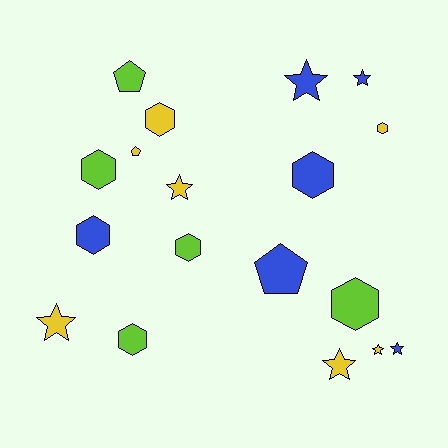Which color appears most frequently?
Yellow, with 7 objects.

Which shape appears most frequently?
Hexagon, with 8 objects.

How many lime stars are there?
There are no lime stars.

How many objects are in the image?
There are 18 objects.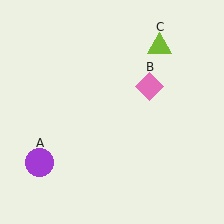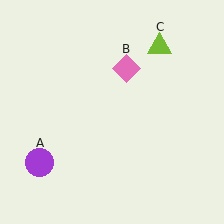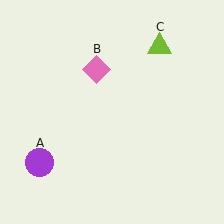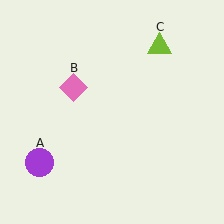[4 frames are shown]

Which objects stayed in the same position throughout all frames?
Purple circle (object A) and lime triangle (object C) remained stationary.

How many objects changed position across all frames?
1 object changed position: pink diamond (object B).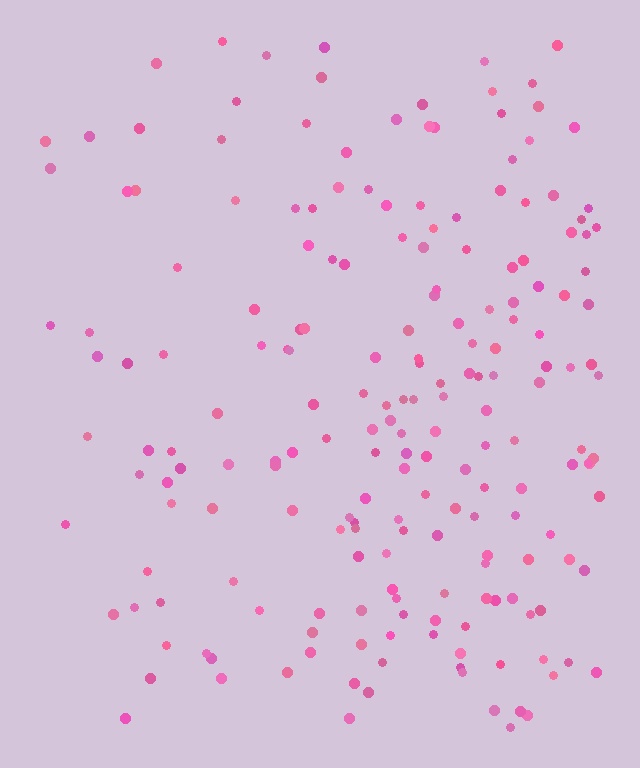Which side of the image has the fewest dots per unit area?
The left.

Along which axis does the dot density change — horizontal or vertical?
Horizontal.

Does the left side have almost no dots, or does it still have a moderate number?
Still a moderate number, just noticeably fewer than the right.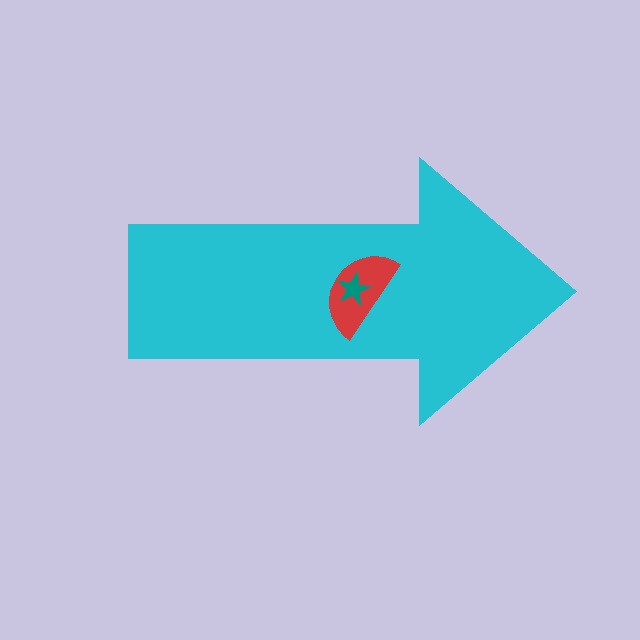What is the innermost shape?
The teal star.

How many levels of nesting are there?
3.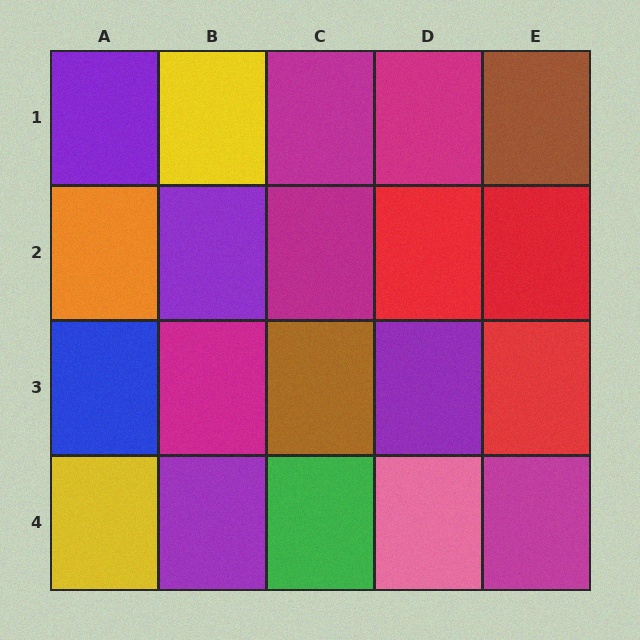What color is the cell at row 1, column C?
Magenta.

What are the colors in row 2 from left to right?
Orange, purple, magenta, red, red.